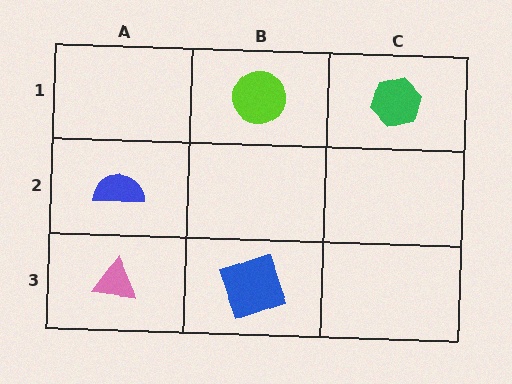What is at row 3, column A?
A pink triangle.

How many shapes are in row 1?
2 shapes.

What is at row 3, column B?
A blue square.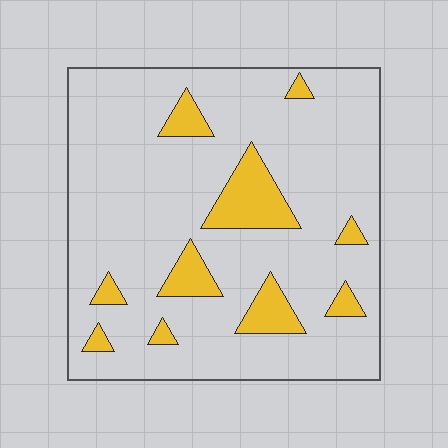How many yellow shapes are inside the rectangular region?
10.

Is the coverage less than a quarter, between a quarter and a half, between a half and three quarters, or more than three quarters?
Less than a quarter.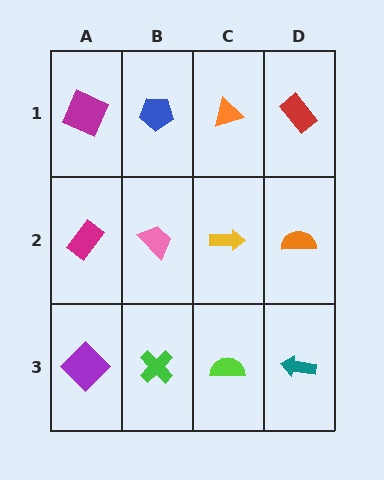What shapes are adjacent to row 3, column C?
A yellow arrow (row 2, column C), a green cross (row 3, column B), a teal arrow (row 3, column D).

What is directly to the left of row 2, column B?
A magenta rectangle.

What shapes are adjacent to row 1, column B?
A pink trapezoid (row 2, column B), a magenta square (row 1, column A), an orange triangle (row 1, column C).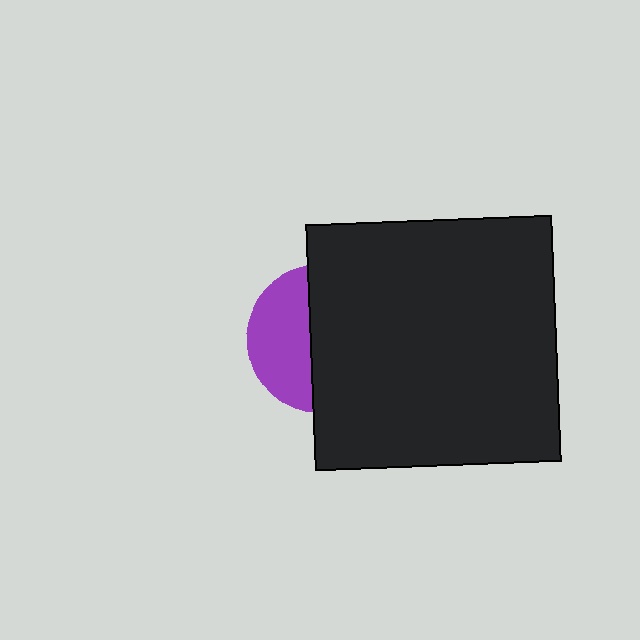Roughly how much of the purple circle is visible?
A small part of it is visible (roughly 41%).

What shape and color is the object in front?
The object in front is a black square.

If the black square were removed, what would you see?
You would see the complete purple circle.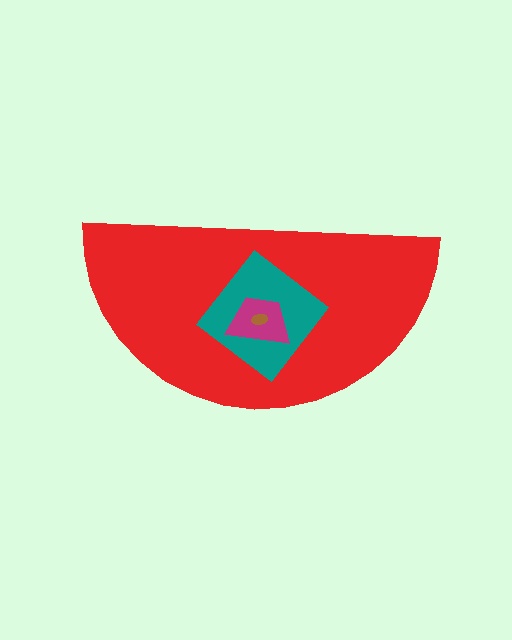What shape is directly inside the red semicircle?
The teal diamond.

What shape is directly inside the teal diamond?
The magenta trapezoid.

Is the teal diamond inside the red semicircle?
Yes.